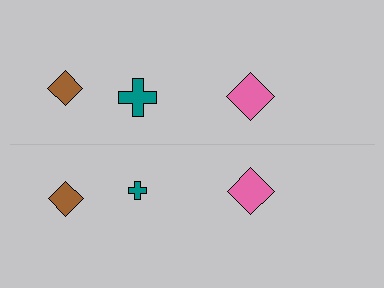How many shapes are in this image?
There are 6 shapes in this image.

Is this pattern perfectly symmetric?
No, the pattern is not perfectly symmetric. The teal cross on the bottom side has a different size than its mirror counterpart.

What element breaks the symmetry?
The teal cross on the bottom side has a different size than its mirror counterpart.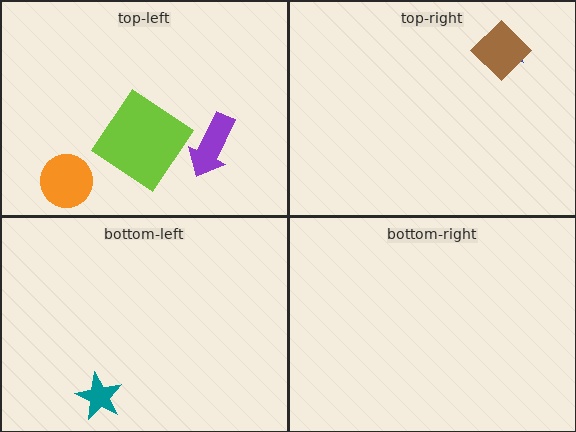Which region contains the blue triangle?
The top-right region.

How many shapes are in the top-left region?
3.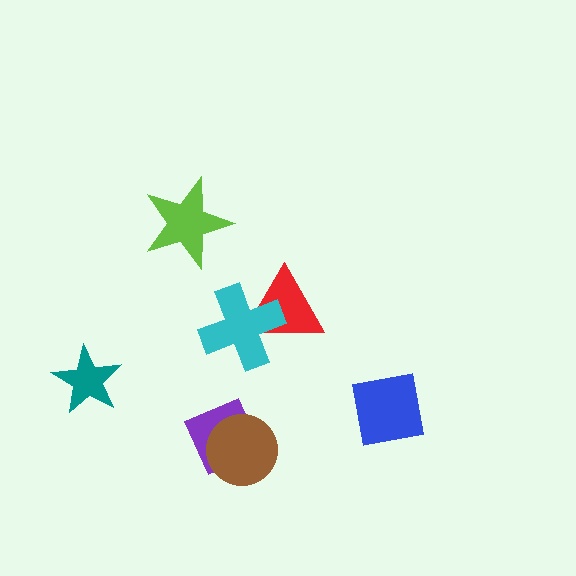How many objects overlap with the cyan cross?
1 object overlaps with the cyan cross.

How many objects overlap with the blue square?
0 objects overlap with the blue square.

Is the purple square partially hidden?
Yes, it is partially covered by another shape.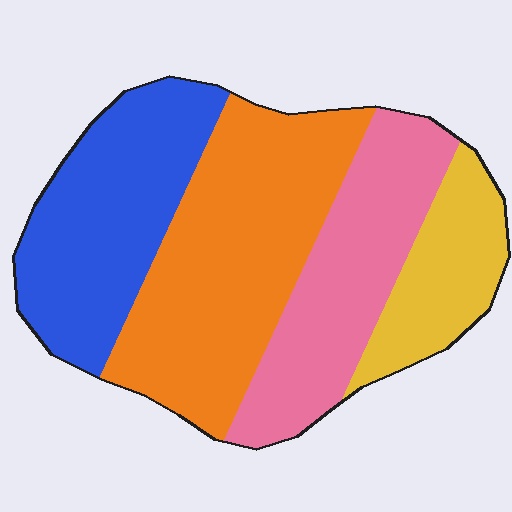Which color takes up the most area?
Orange, at roughly 35%.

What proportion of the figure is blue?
Blue covers 26% of the figure.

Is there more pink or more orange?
Orange.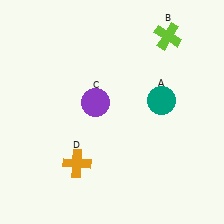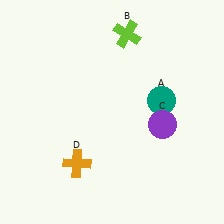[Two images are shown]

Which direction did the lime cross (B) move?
The lime cross (B) moved left.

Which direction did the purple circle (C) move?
The purple circle (C) moved right.